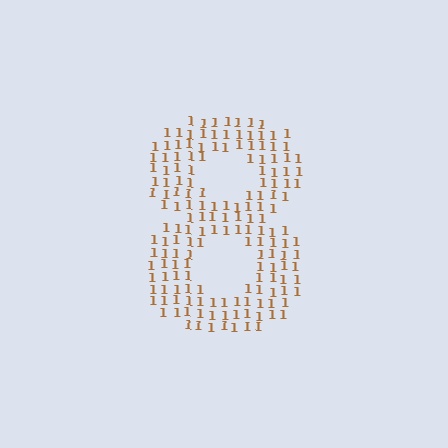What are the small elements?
The small elements are digit 1's.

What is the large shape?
The large shape is the digit 8.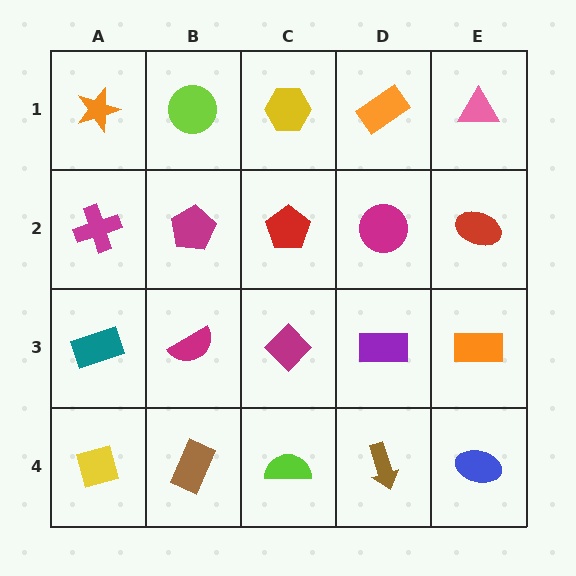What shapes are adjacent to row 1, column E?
A red ellipse (row 2, column E), an orange rectangle (row 1, column D).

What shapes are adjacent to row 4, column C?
A magenta diamond (row 3, column C), a brown rectangle (row 4, column B), a brown arrow (row 4, column D).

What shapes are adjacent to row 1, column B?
A magenta pentagon (row 2, column B), an orange star (row 1, column A), a yellow hexagon (row 1, column C).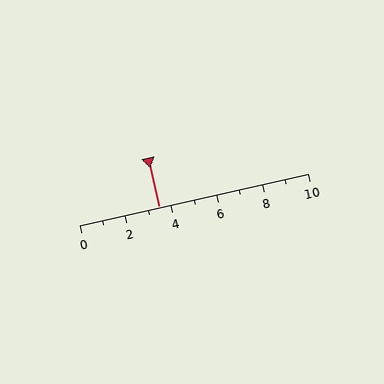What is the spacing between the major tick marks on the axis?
The major ticks are spaced 2 apart.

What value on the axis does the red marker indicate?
The marker indicates approximately 3.5.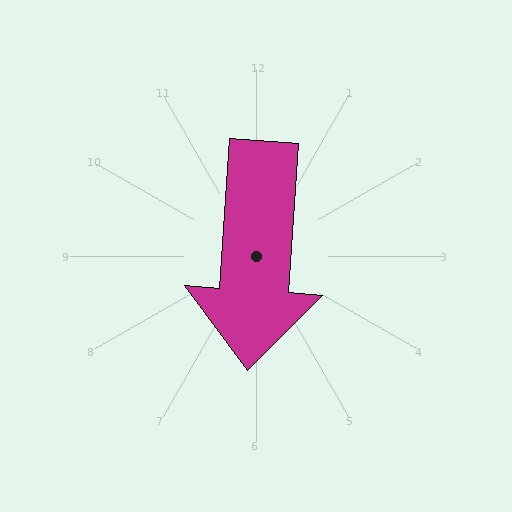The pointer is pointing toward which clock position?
Roughly 6 o'clock.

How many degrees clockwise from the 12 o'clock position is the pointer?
Approximately 184 degrees.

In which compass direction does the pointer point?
South.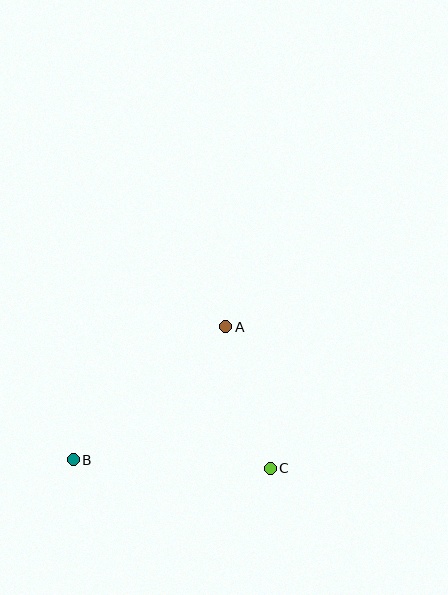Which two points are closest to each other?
Points A and C are closest to each other.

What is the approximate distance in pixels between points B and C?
The distance between B and C is approximately 197 pixels.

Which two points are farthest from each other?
Points A and B are farthest from each other.